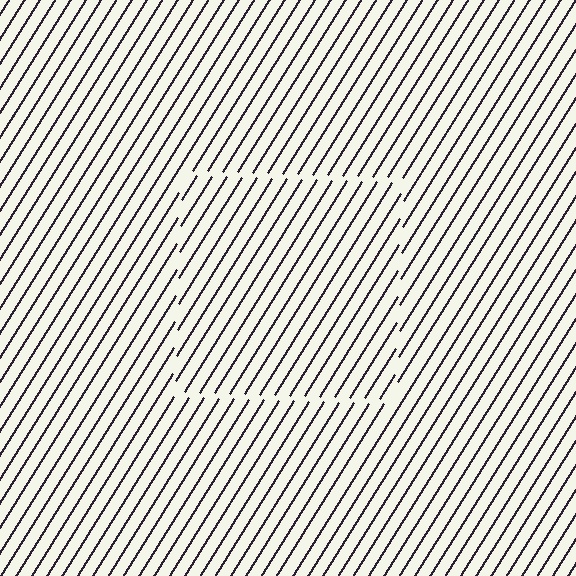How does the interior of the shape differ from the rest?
The interior of the shape contains the same grating, shifted by half a period — the contour is defined by the phase discontinuity where line-ends from the inner and outer gratings abut.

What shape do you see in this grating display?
An illusory square. The interior of the shape contains the same grating, shifted by half a period — the contour is defined by the phase discontinuity where line-ends from the inner and outer gratings abut.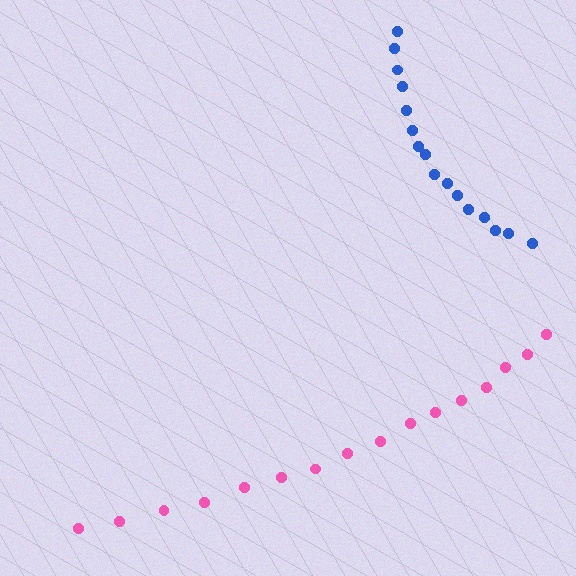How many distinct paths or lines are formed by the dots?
There are 2 distinct paths.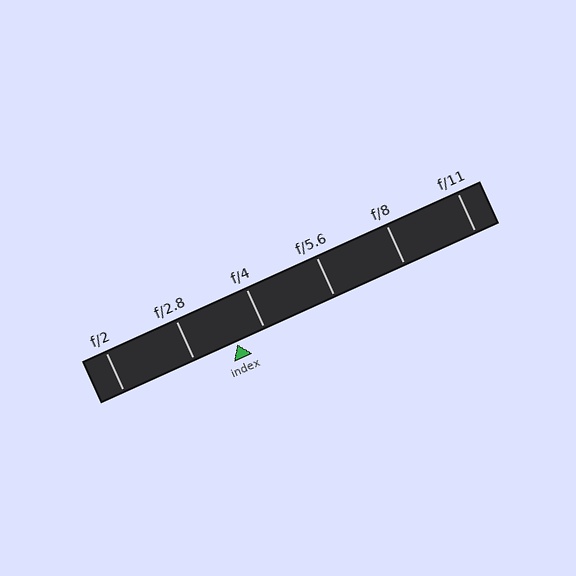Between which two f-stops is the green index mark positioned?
The index mark is between f/2.8 and f/4.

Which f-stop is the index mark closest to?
The index mark is closest to f/4.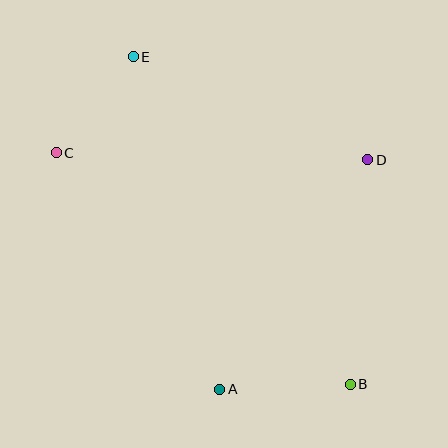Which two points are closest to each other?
Points C and E are closest to each other.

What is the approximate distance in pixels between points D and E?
The distance between D and E is approximately 256 pixels.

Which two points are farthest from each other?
Points B and E are farthest from each other.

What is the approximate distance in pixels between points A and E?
The distance between A and E is approximately 343 pixels.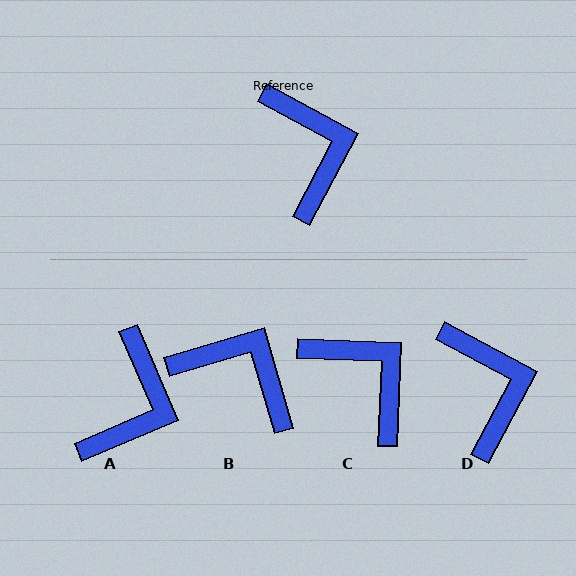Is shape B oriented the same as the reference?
No, it is off by about 44 degrees.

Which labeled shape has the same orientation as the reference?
D.